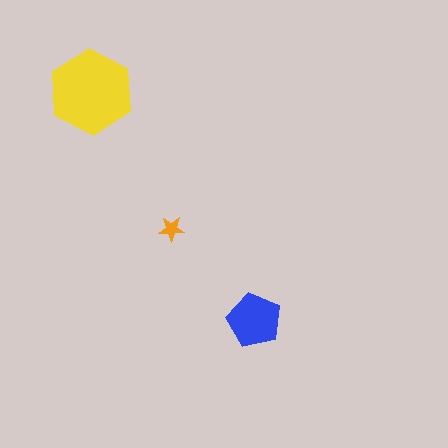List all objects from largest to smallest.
The yellow hexagon, the blue pentagon, the orange star.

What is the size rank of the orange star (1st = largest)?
3rd.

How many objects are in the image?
There are 3 objects in the image.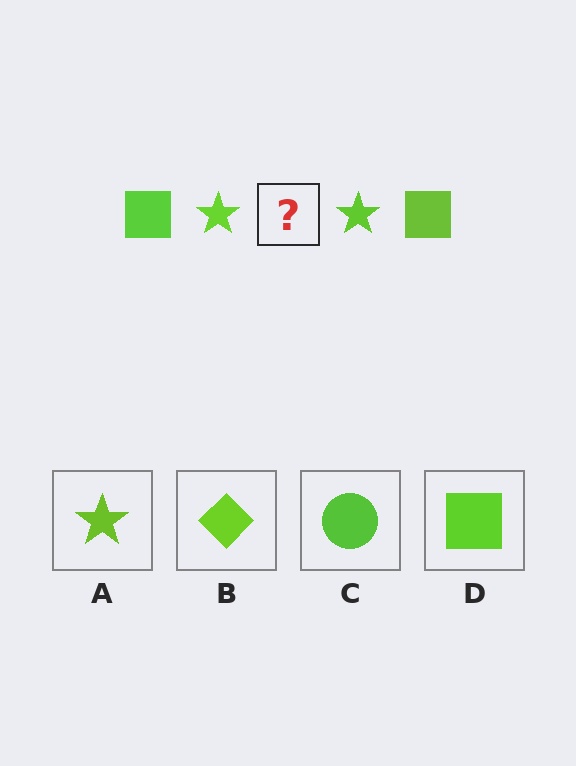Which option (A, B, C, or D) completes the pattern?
D.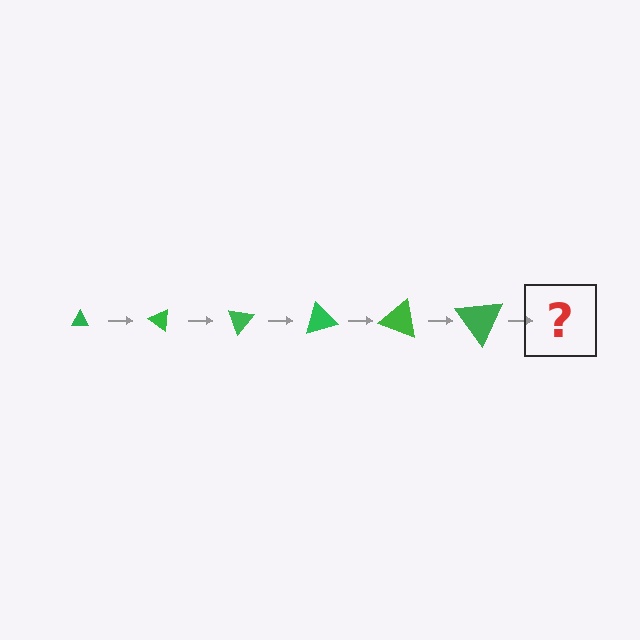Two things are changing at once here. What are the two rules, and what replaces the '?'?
The two rules are that the triangle grows larger each step and it rotates 35 degrees each step. The '?' should be a triangle, larger than the previous one and rotated 210 degrees from the start.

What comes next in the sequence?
The next element should be a triangle, larger than the previous one and rotated 210 degrees from the start.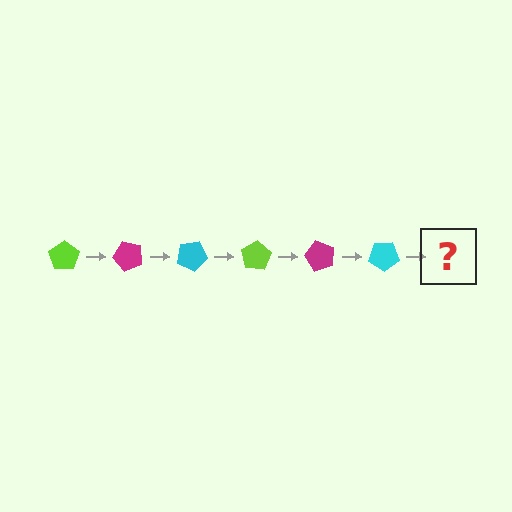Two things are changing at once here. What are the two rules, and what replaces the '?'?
The two rules are that it rotates 50 degrees each step and the color cycles through lime, magenta, and cyan. The '?' should be a lime pentagon, rotated 300 degrees from the start.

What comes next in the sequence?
The next element should be a lime pentagon, rotated 300 degrees from the start.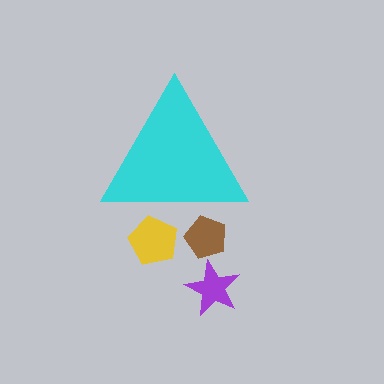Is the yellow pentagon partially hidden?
Yes, the yellow pentagon is partially hidden behind the cyan triangle.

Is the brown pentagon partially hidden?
Yes, the brown pentagon is partially hidden behind the cyan triangle.